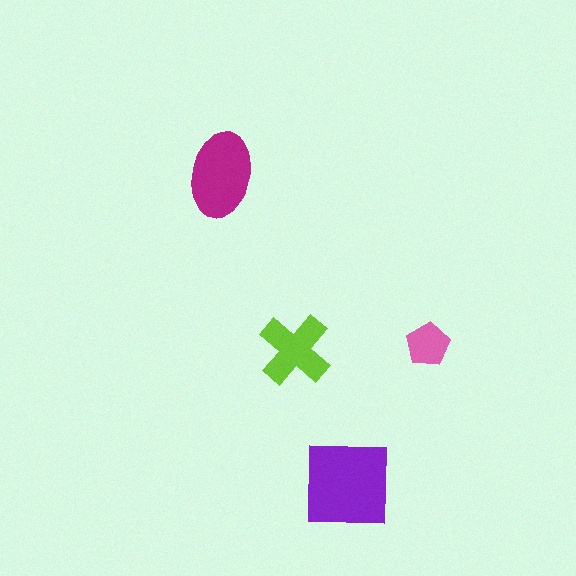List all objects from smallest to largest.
The pink pentagon, the lime cross, the magenta ellipse, the purple square.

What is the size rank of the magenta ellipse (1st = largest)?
2nd.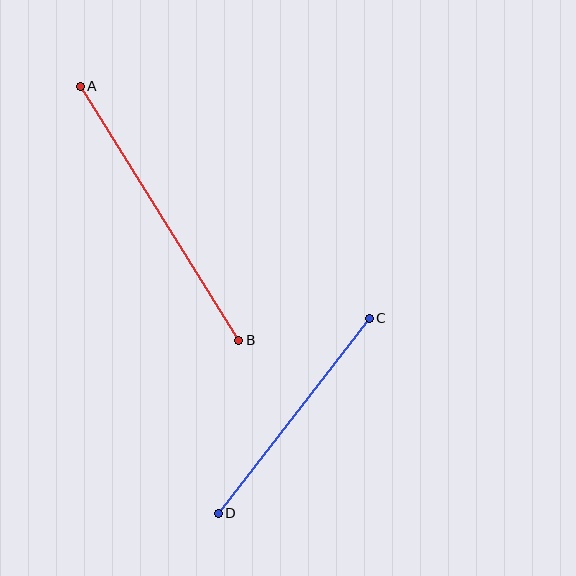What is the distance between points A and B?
The distance is approximately 300 pixels.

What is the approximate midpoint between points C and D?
The midpoint is at approximately (294, 416) pixels.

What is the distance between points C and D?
The distance is approximately 247 pixels.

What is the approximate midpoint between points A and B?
The midpoint is at approximately (159, 213) pixels.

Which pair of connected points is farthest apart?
Points A and B are farthest apart.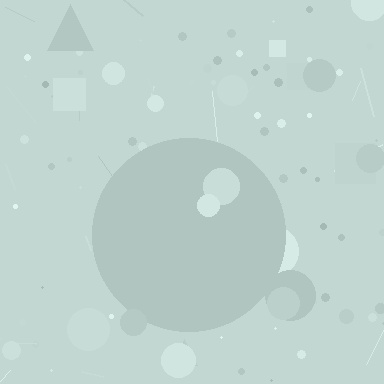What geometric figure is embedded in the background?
A circle is embedded in the background.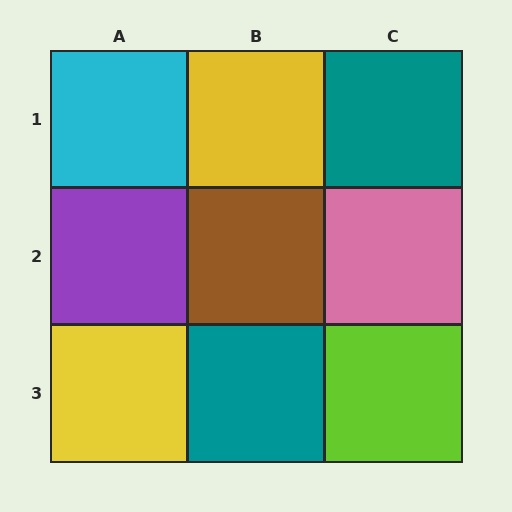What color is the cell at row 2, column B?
Brown.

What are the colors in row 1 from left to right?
Cyan, yellow, teal.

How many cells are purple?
1 cell is purple.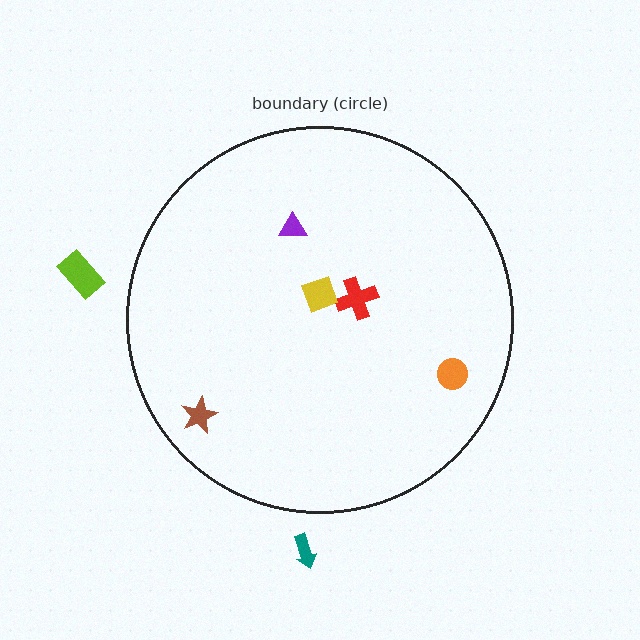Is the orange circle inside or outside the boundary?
Inside.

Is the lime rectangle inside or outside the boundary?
Outside.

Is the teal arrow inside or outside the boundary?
Outside.